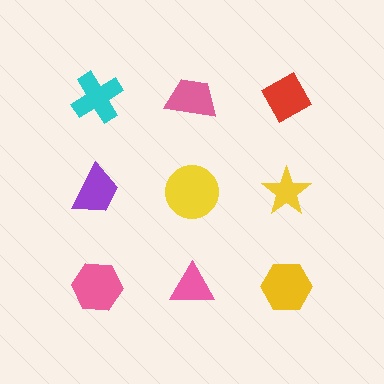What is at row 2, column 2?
A yellow circle.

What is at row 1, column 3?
A red diamond.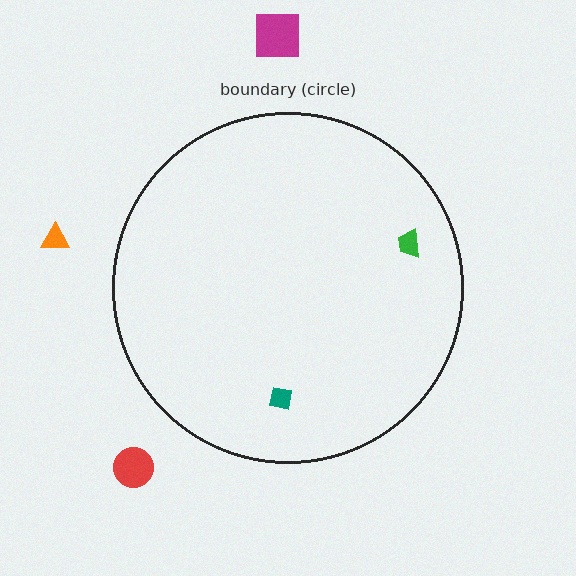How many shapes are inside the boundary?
2 inside, 3 outside.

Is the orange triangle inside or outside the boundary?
Outside.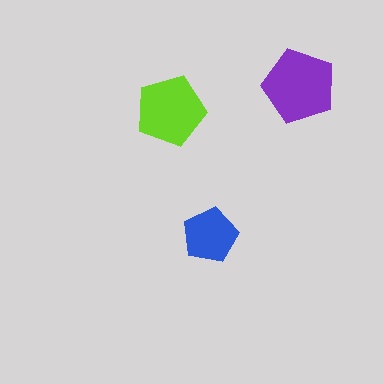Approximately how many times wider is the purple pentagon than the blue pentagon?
About 1.5 times wider.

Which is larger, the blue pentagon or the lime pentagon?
The lime one.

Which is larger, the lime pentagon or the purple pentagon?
The purple one.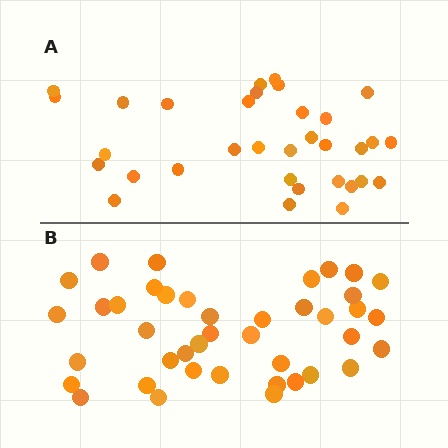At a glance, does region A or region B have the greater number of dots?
Region B (the bottom region) has more dots.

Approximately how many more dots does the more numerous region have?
Region B has roughly 8 or so more dots than region A.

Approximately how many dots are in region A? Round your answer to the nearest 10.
About 30 dots. (The exact count is 33, which rounds to 30.)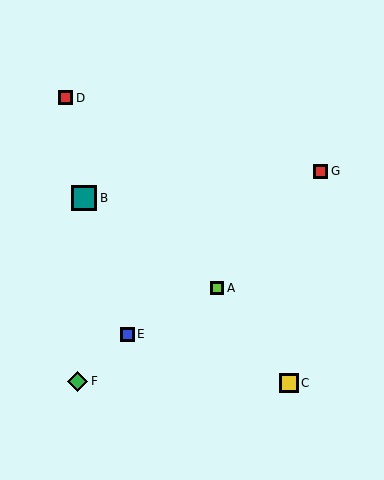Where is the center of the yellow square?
The center of the yellow square is at (289, 383).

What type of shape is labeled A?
Shape A is a lime square.